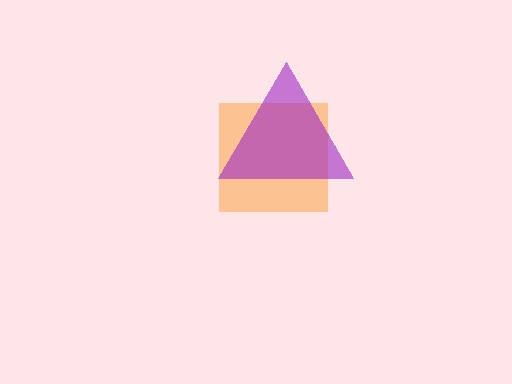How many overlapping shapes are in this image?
There are 2 overlapping shapes in the image.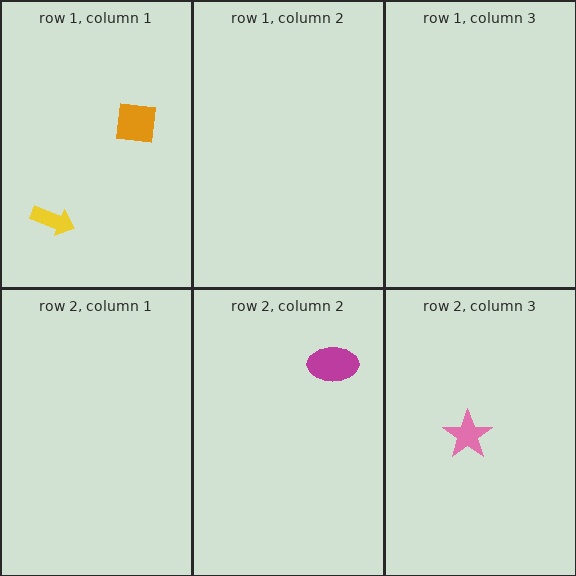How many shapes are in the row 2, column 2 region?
1.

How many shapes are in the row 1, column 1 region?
2.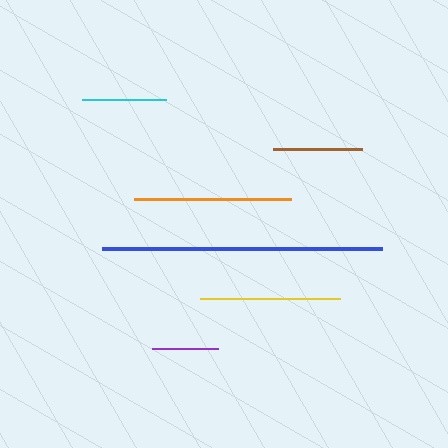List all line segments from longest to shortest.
From longest to shortest: blue, orange, yellow, brown, cyan, purple.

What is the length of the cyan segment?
The cyan segment is approximately 84 pixels long.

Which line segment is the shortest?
The purple line is the shortest at approximately 66 pixels.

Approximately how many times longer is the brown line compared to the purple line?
The brown line is approximately 1.3 times the length of the purple line.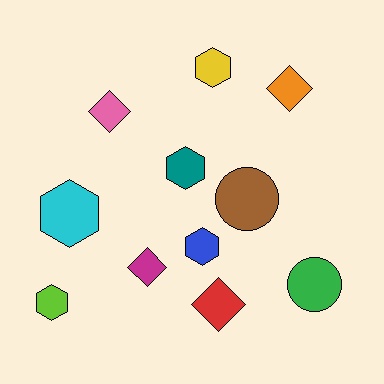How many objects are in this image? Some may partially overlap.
There are 11 objects.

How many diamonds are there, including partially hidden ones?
There are 4 diamonds.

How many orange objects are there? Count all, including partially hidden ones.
There is 1 orange object.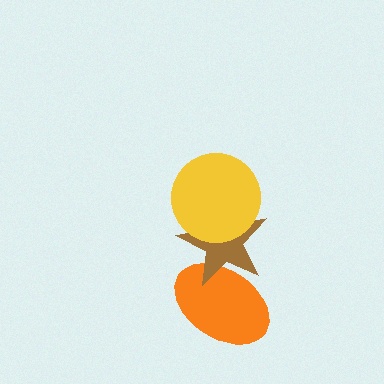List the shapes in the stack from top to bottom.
From top to bottom: the yellow circle, the brown star, the orange ellipse.